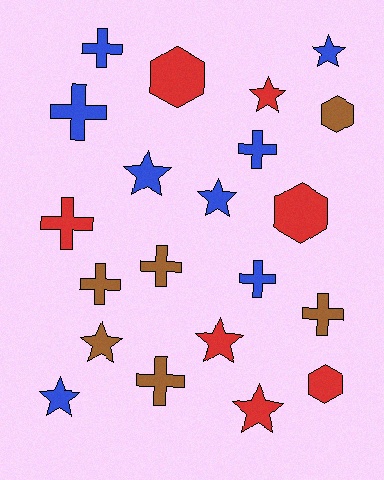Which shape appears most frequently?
Cross, with 9 objects.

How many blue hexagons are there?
There are no blue hexagons.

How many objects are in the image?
There are 21 objects.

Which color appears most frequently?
Blue, with 8 objects.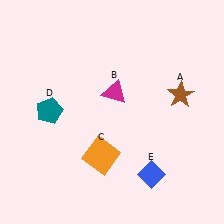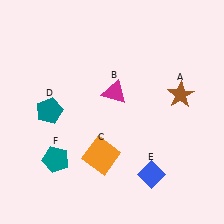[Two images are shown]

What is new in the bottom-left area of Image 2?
A teal pentagon (F) was added in the bottom-left area of Image 2.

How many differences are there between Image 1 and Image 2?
There is 1 difference between the two images.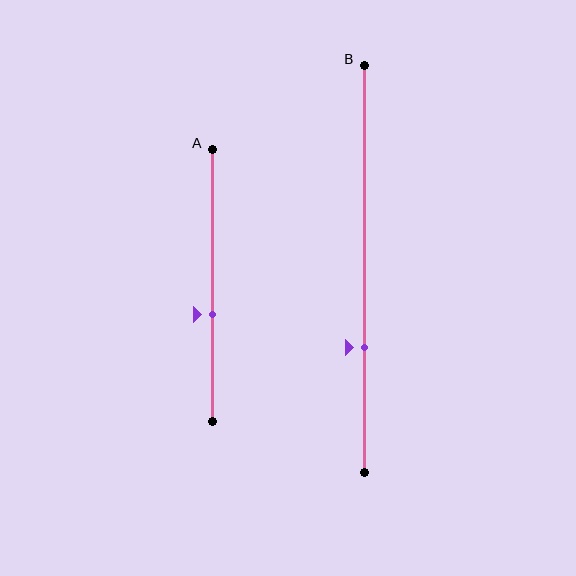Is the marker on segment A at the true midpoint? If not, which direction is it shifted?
No, the marker on segment A is shifted downward by about 11% of the segment length.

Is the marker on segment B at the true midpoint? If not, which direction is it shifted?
No, the marker on segment B is shifted downward by about 19% of the segment length.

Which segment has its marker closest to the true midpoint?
Segment A has its marker closest to the true midpoint.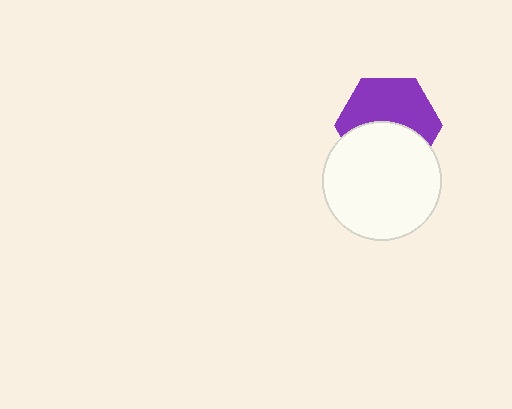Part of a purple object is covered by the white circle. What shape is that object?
It is a hexagon.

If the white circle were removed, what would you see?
You would see the complete purple hexagon.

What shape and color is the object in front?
The object in front is a white circle.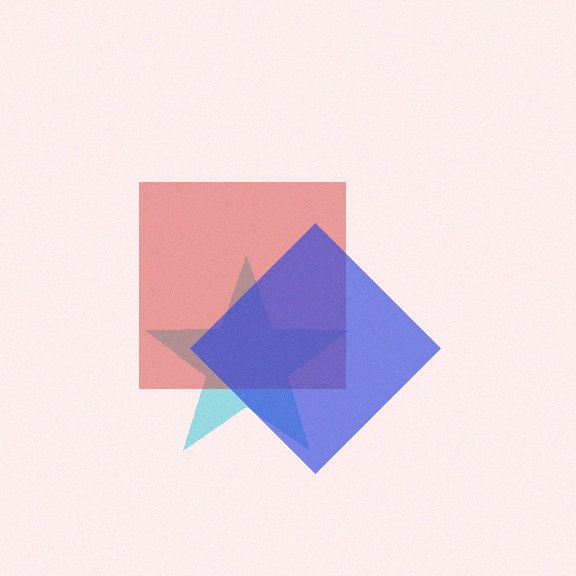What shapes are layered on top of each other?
The layered shapes are: a cyan star, a red square, a blue diamond.